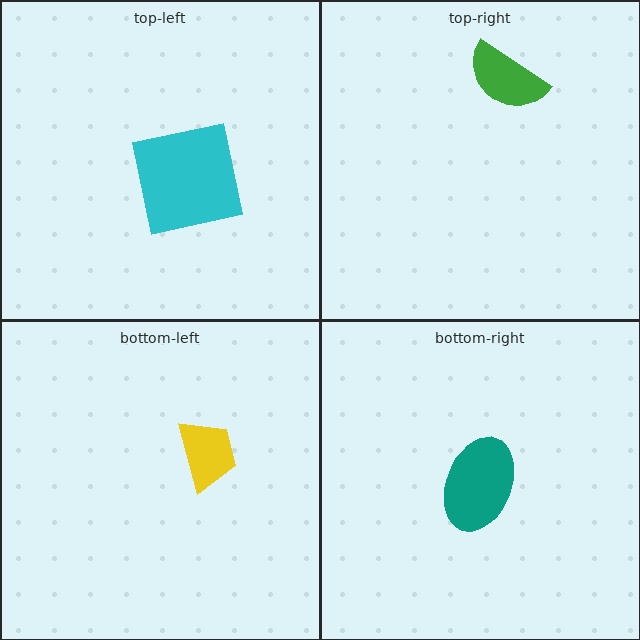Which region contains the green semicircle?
The top-right region.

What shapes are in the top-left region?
The cyan square.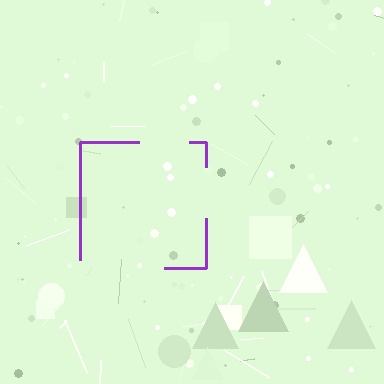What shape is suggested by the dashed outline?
The dashed outline suggests a square.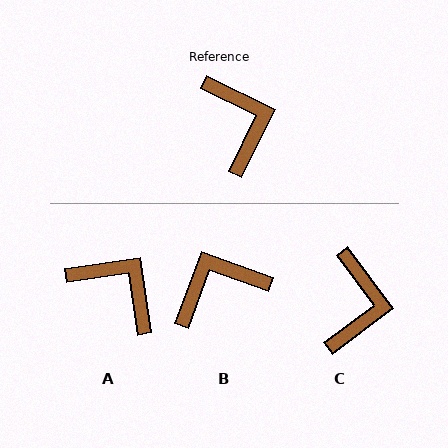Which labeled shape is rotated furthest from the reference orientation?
B, about 96 degrees away.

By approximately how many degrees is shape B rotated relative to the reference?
Approximately 96 degrees counter-clockwise.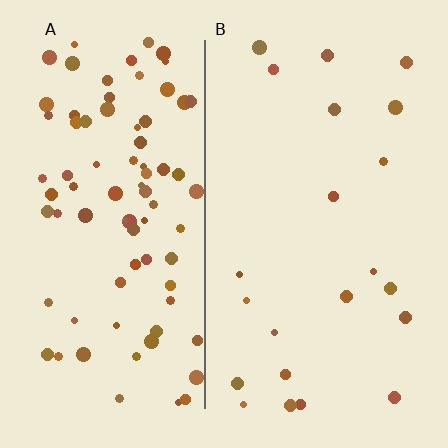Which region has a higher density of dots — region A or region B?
A (the left).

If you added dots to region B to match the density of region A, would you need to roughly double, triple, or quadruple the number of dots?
Approximately quadruple.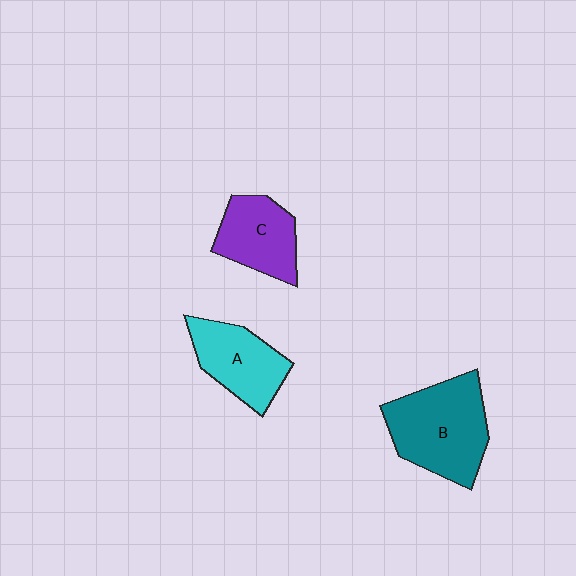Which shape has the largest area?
Shape B (teal).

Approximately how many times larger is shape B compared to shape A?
Approximately 1.4 times.